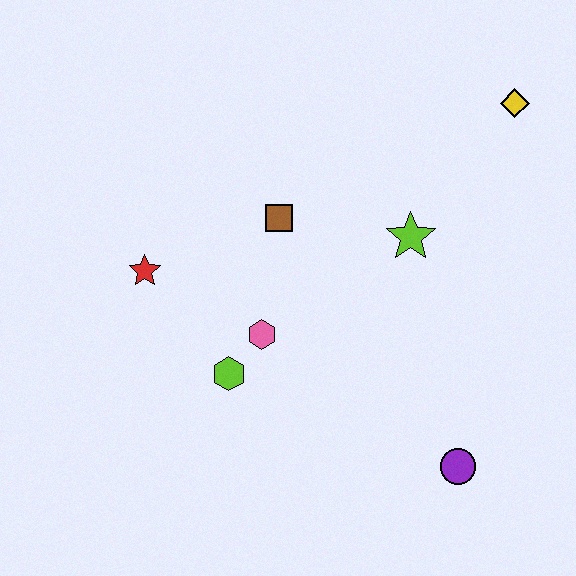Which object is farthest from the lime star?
The red star is farthest from the lime star.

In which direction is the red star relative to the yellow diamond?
The red star is to the left of the yellow diamond.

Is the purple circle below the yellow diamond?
Yes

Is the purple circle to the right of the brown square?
Yes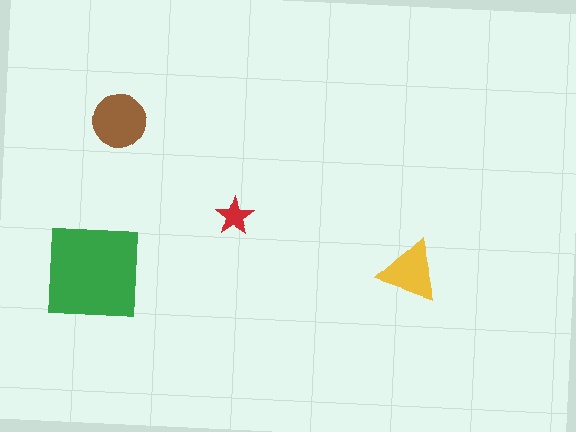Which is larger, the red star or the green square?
The green square.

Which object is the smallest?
The red star.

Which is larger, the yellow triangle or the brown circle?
The brown circle.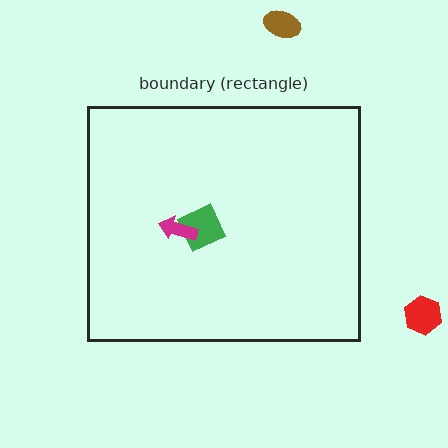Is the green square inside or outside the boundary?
Inside.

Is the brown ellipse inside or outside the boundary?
Outside.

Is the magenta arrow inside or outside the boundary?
Inside.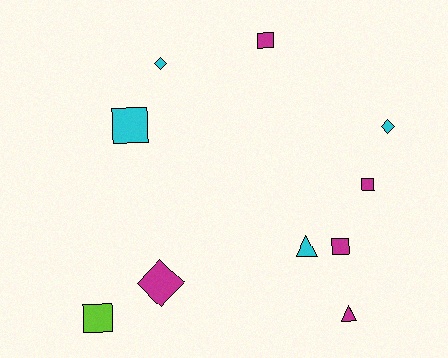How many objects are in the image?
There are 10 objects.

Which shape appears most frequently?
Square, with 5 objects.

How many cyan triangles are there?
There is 1 cyan triangle.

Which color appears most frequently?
Magenta, with 5 objects.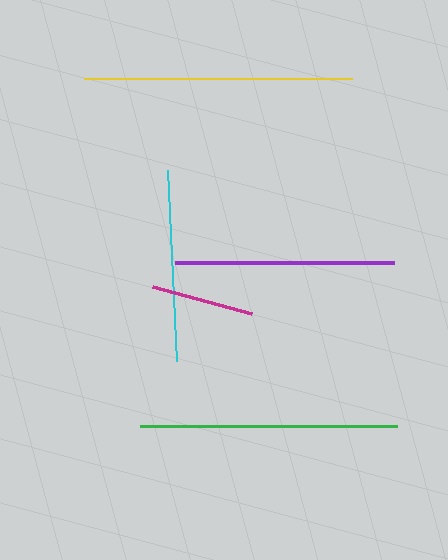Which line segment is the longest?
The yellow line is the longest at approximately 268 pixels.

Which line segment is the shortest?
The magenta line is the shortest at approximately 103 pixels.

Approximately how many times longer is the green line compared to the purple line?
The green line is approximately 1.2 times the length of the purple line.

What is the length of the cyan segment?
The cyan segment is approximately 190 pixels long.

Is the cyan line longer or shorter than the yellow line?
The yellow line is longer than the cyan line.